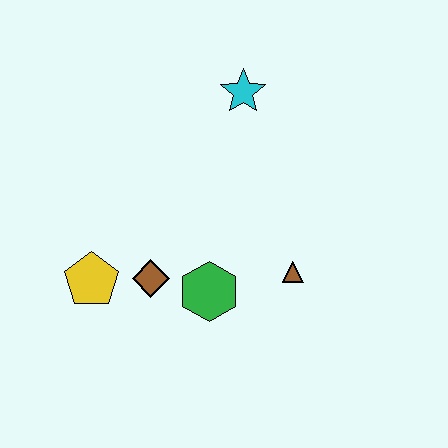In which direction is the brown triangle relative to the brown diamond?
The brown triangle is to the right of the brown diamond.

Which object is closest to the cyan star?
The brown triangle is closest to the cyan star.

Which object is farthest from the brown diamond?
The cyan star is farthest from the brown diamond.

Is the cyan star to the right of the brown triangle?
No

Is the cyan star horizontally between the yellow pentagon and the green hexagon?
No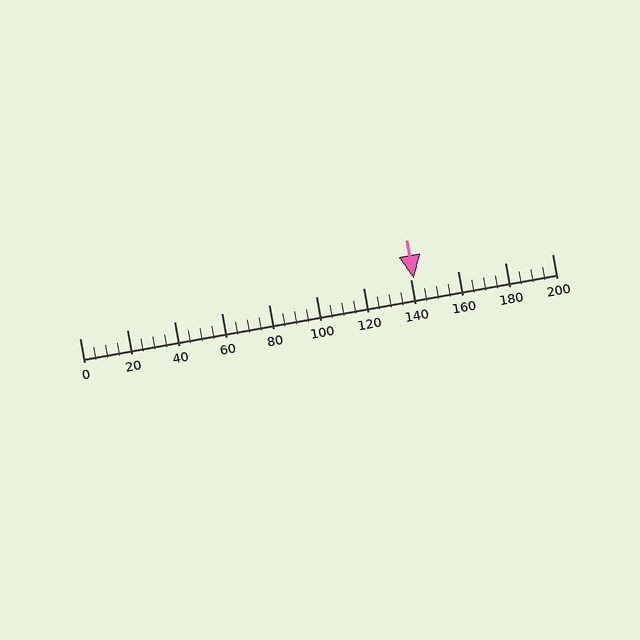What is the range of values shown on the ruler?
The ruler shows values from 0 to 200.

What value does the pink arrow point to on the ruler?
The pink arrow points to approximately 141.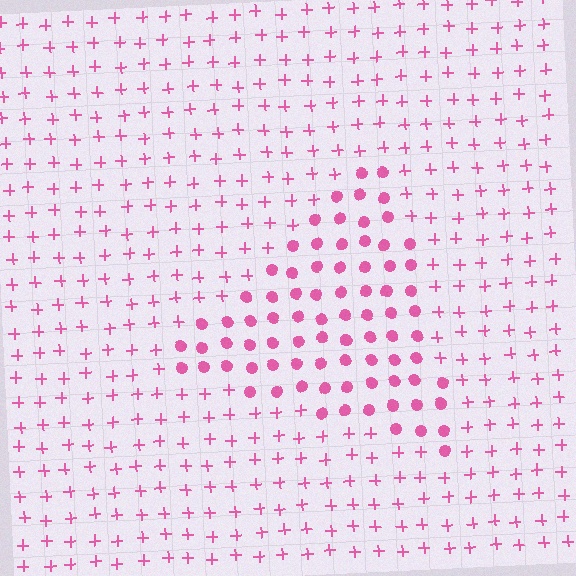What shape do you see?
I see a triangle.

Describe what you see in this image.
The image is filled with small pink elements arranged in a uniform grid. A triangle-shaped region contains circles, while the surrounding area contains plus signs. The boundary is defined purely by the change in element shape.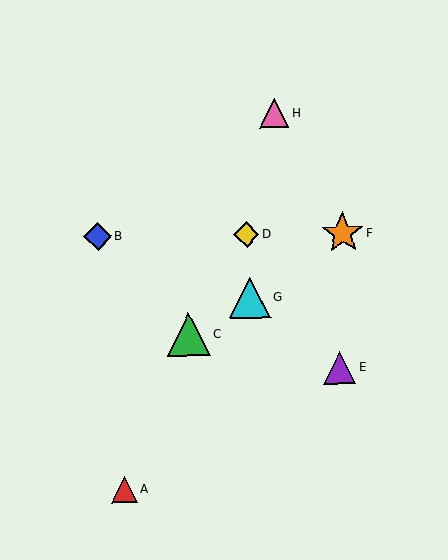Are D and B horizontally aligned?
Yes, both are at y≈234.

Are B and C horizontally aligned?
No, B is at y≈236 and C is at y≈335.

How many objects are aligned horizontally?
3 objects (B, D, F) are aligned horizontally.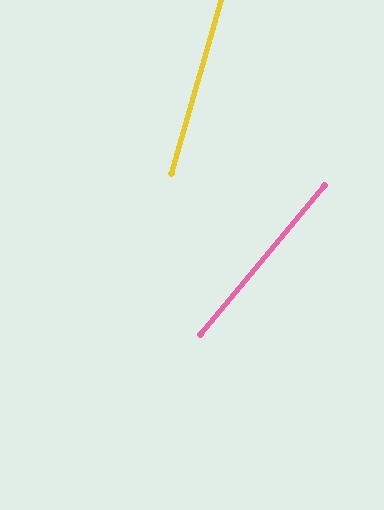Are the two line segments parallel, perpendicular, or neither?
Neither parallel nor perpendicular — they differ by about 24°.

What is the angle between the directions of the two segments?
Approximately 24 degrees.